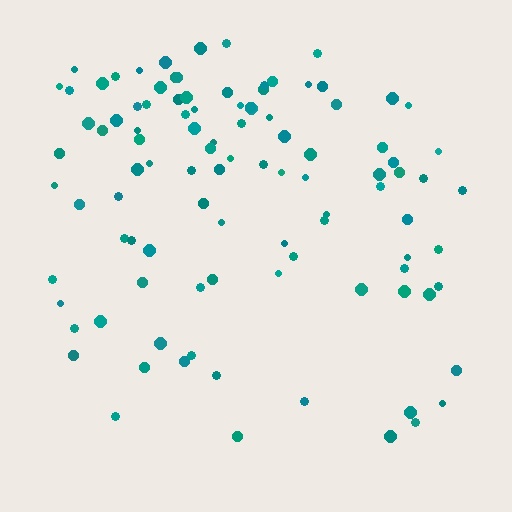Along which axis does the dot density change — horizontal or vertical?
Vertical.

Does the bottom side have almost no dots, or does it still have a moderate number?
Still a moderate number, just noticeably fewer than the top.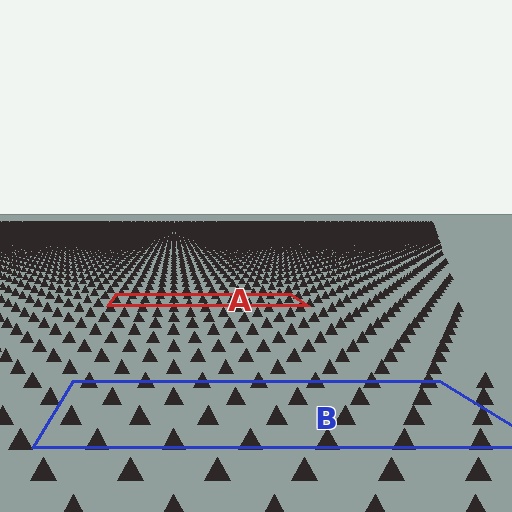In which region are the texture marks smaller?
The texture marks are smaller in region A, because it is farther away.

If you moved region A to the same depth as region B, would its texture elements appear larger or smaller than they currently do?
They would appear larger. At a closer depth, the same texture elements are projected at a bigger on-screen size.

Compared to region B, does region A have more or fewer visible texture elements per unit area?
Region A has more texture elements per unit area — they are packed more densely because it is farther away.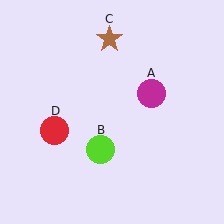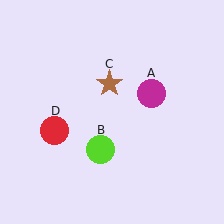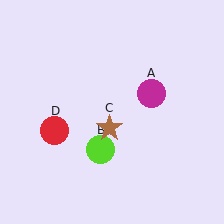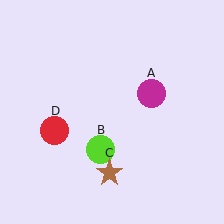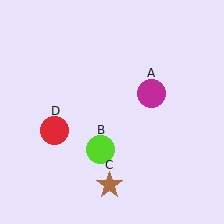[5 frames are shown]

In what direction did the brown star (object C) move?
The brown star (object C) moved down.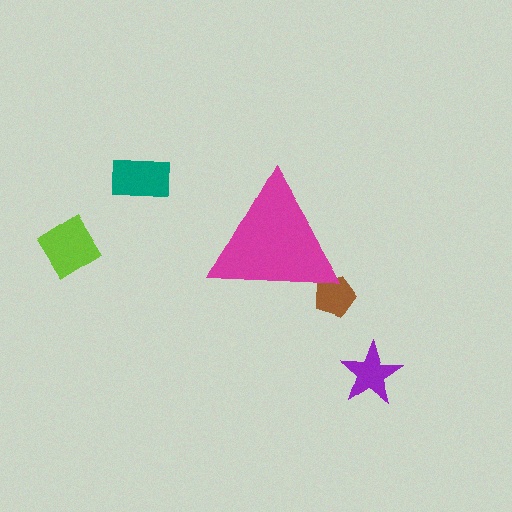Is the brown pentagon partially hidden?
Yes, the brown pentagon is partially hidden behind the magenta triangle.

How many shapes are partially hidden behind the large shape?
1 shape is partially hidden.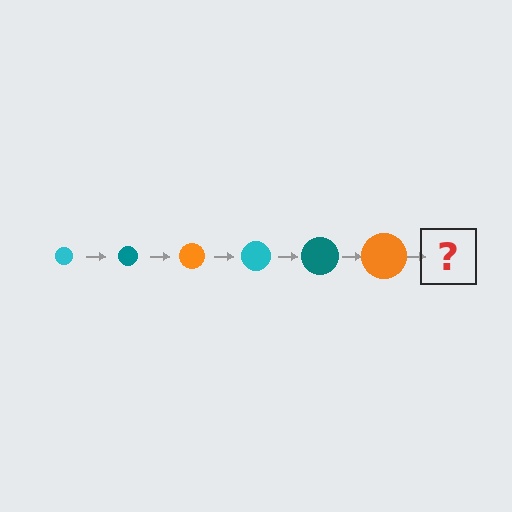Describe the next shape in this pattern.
It should be a cyan circle, larger than the previous one.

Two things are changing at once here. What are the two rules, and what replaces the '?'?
The two rules are that the circle grows larger each step and the color cycles through cyan, teal, and orange. The '?' should be a cyan circle, larger than the previous one.